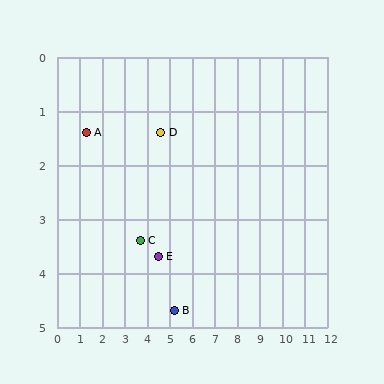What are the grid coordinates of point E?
Point E is at approximately (4.5, 3.7).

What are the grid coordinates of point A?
Point A is at approximately (1.3, 1.4).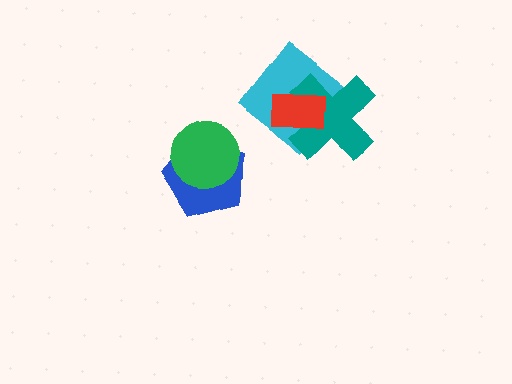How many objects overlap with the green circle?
1 object overlaps with the green circle.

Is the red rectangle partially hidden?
No, no other shape covers it.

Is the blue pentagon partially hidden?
Yes, it is partially covered by another shape.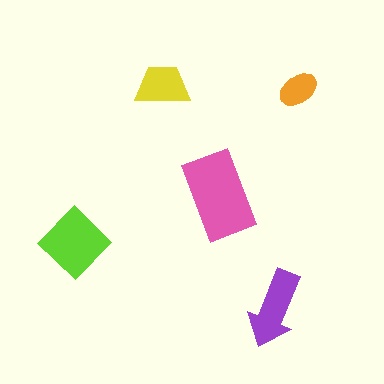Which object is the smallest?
The orange ellipse.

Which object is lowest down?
The purple arrow is bottommost.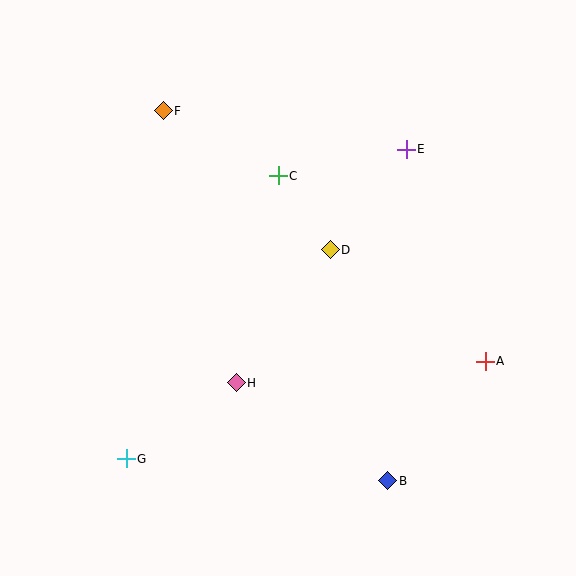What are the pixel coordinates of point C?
Point C is at (278, 176).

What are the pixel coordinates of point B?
Point B is at (388, 481).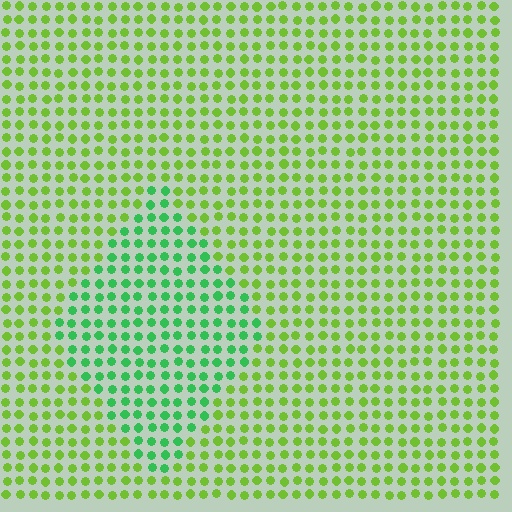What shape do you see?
I see a diamond.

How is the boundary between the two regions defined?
The boundary is defined purely by a slight shift in hue (about 41 degrees). Spacing, size, and orientation are identical on both sides.